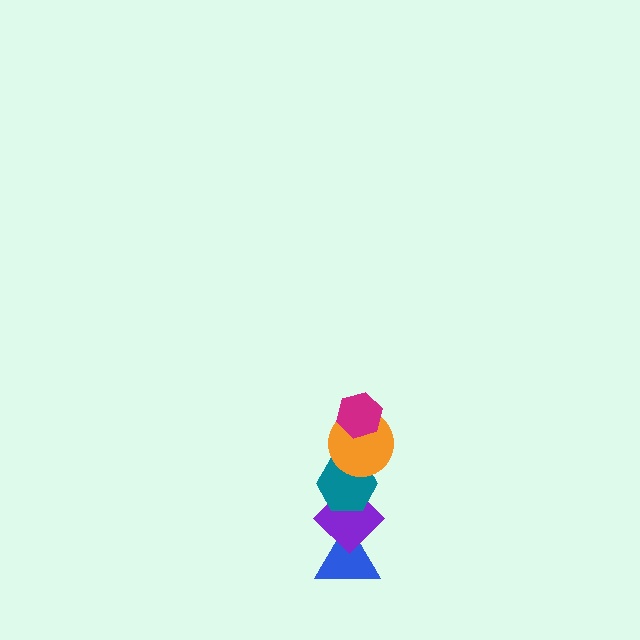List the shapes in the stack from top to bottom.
From top to bottom: the magenta hexagon, the orange circle, the teal hexagon, the purple diamond, the blue triangle.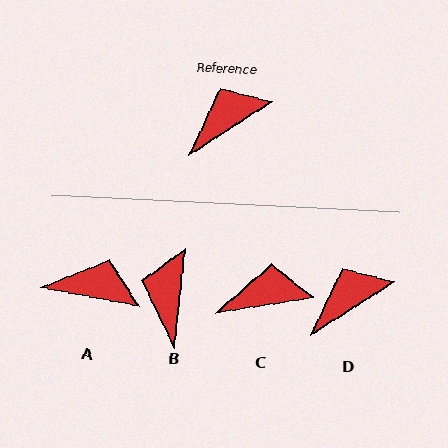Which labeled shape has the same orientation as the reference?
D.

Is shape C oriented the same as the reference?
No, it is off by about 24 degrees.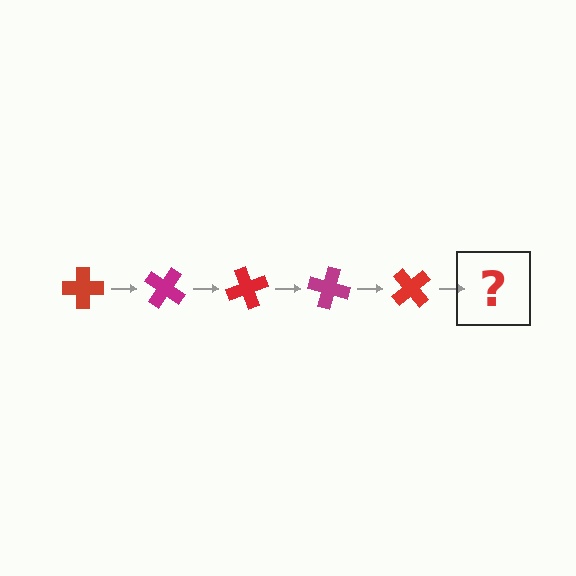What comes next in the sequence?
The next element should be a magenta cross, rotated 175 degrees from the start.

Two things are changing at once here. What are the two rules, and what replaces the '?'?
The two rules are that it rotates 35 degrees each step and the color cycles through red and magenta. The '?' should be a magenta cross, rotated 175 degrees from the start.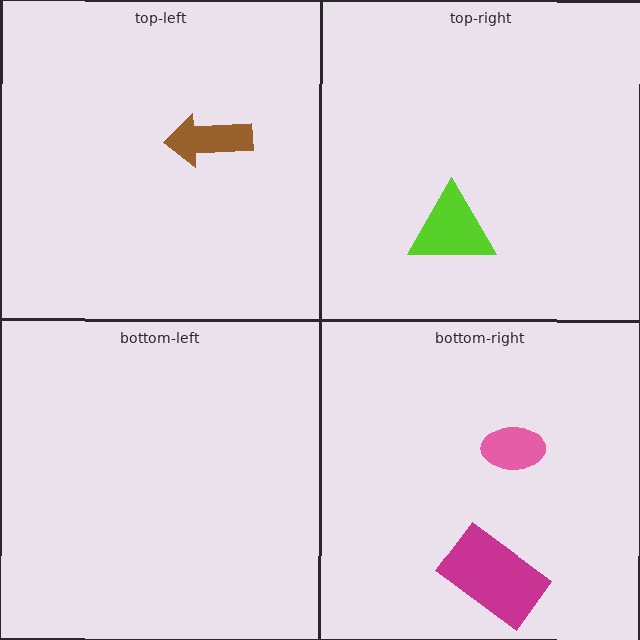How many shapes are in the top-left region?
1.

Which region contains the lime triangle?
The top-right region.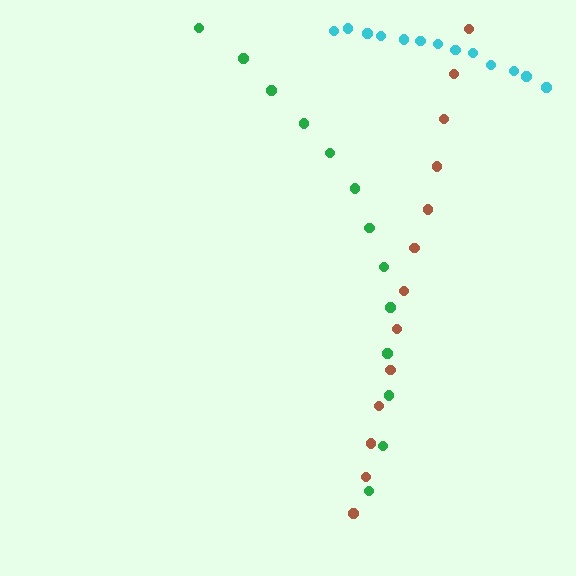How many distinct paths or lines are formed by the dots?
There are 3 distinct paths.